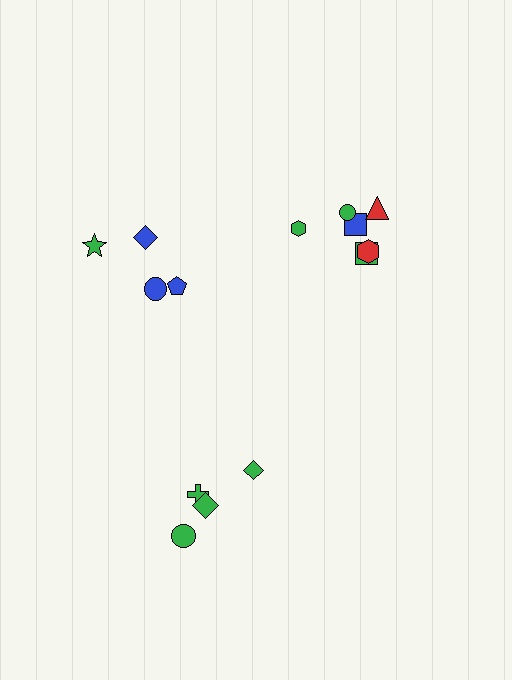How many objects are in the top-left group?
There are 4 objects.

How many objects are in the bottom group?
There are 4 objects.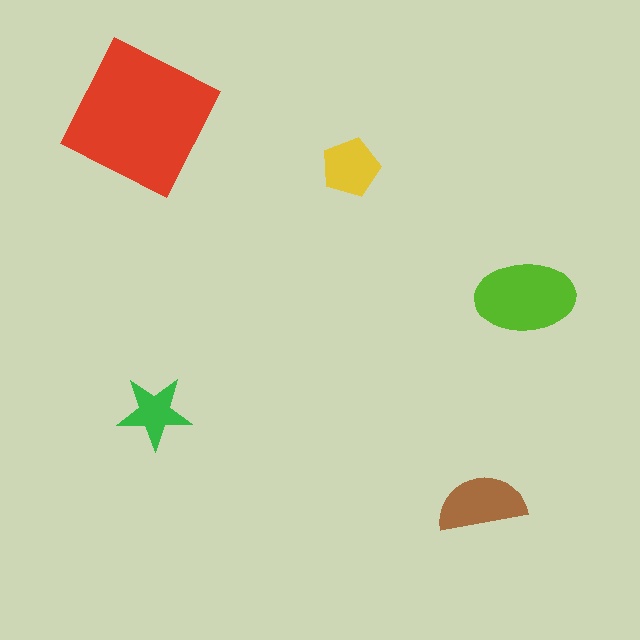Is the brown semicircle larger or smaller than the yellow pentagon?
Larger.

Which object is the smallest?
The green star.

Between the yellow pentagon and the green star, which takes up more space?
The yellow pentagon.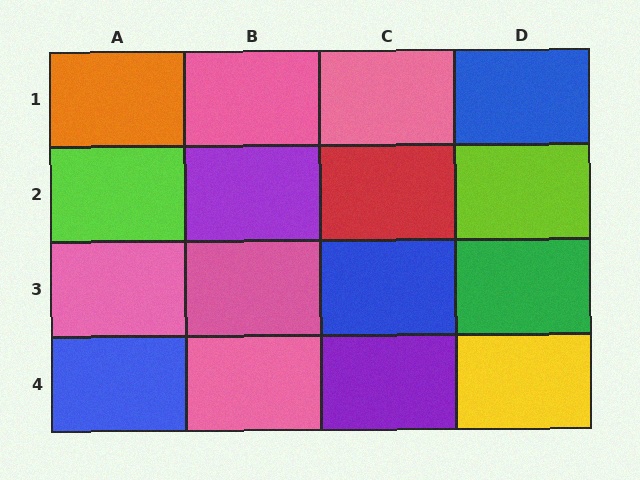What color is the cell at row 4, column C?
Purple.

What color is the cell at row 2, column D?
Lime.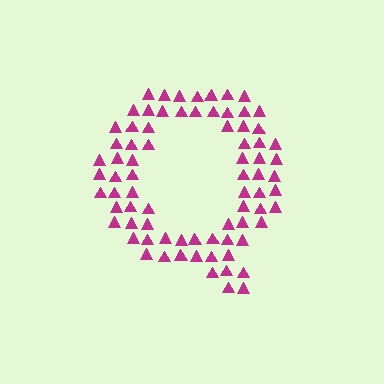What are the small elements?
The small elements are triangles.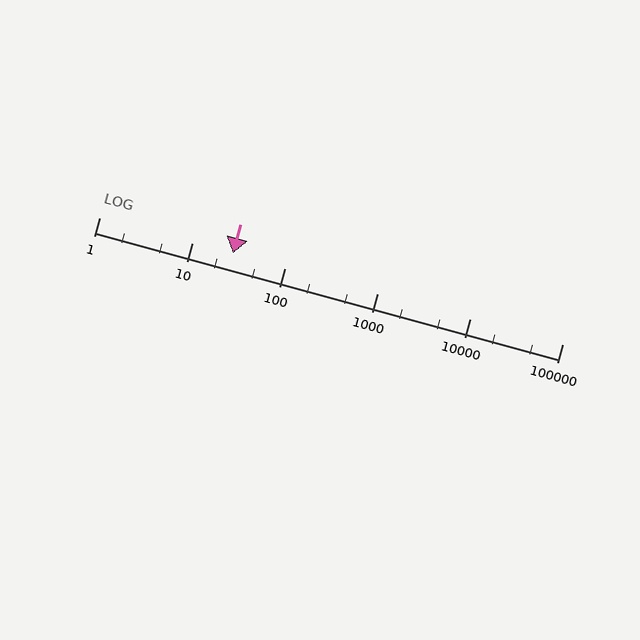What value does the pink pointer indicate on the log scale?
The pointer indicates approximately 28.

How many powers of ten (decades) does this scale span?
The scale spans 5 decades, from 1 to 100000.